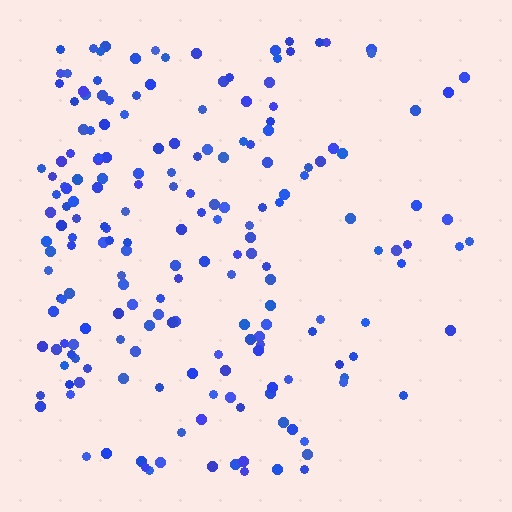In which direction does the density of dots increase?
From right to left, with the left side densest.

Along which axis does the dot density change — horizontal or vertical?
Horizontal.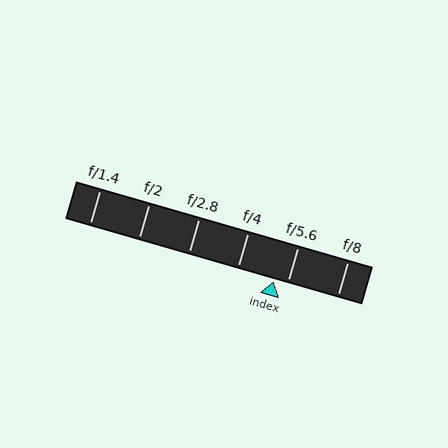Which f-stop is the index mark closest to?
The index mark is closest to f/5.6.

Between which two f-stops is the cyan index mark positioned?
The index mark is between f/4 and f/5.6.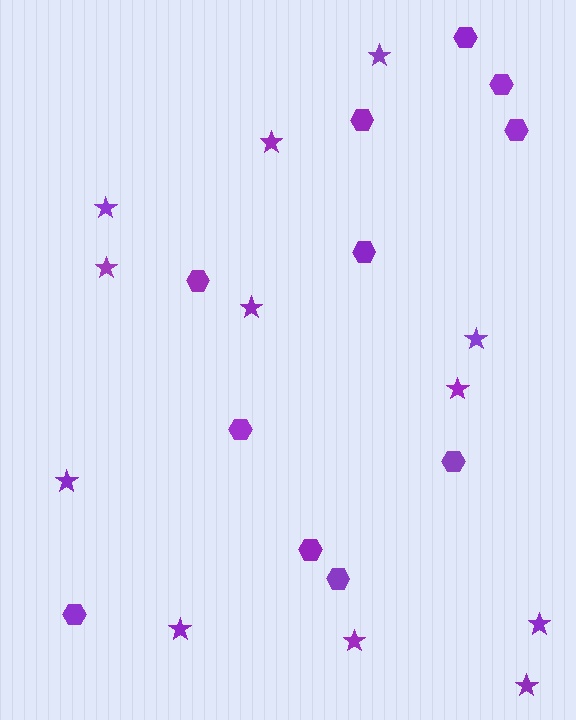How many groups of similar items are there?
There are 2 groups: one group of hexagons (11) and one group of stars (12).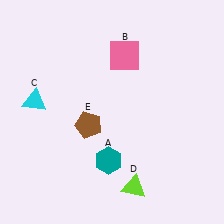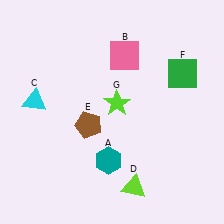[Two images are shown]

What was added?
A green square (F), a lime star (G) were added in Image 2.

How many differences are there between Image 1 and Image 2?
There are 2 differences between the two images.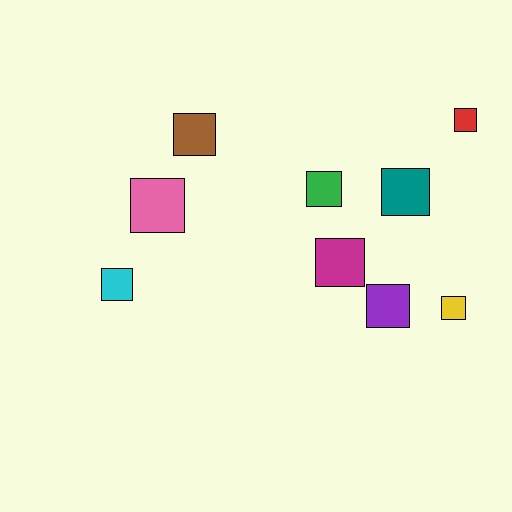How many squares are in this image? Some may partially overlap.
There are 9 squares.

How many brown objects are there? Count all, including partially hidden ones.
There is 1 brown object.